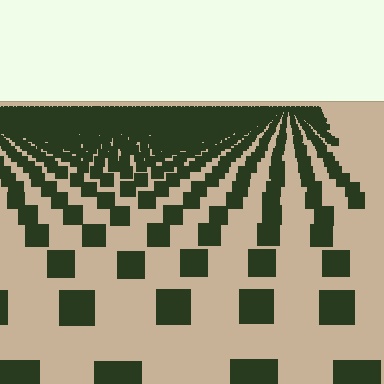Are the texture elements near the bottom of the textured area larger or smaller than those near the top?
Larger. Near the bottom, elements are closer to the viewer and appear at a bigger on-screen size.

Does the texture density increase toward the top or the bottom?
Density increases toward the top.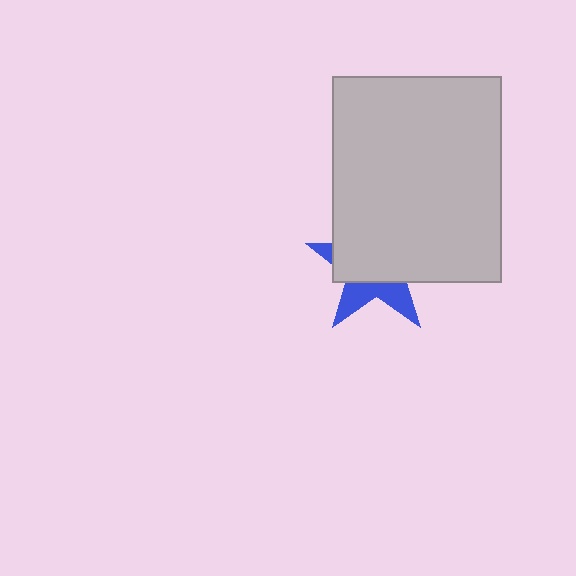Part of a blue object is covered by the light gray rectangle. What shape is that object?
It is a star.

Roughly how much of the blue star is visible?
A small part of it is visible (roughly 34%).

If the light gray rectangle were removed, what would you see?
You would see the complete blue star.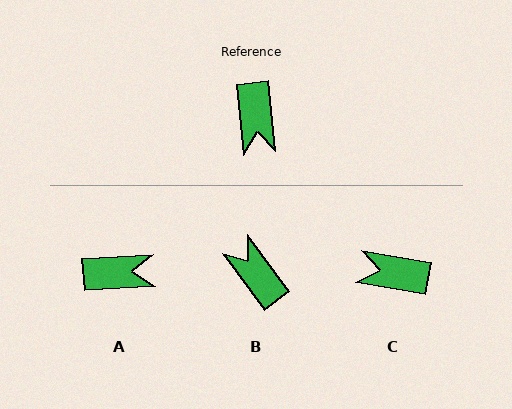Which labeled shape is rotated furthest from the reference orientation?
B, about 150 degrees away.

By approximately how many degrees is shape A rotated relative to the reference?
Approximately 88 degrees counter-clockwise.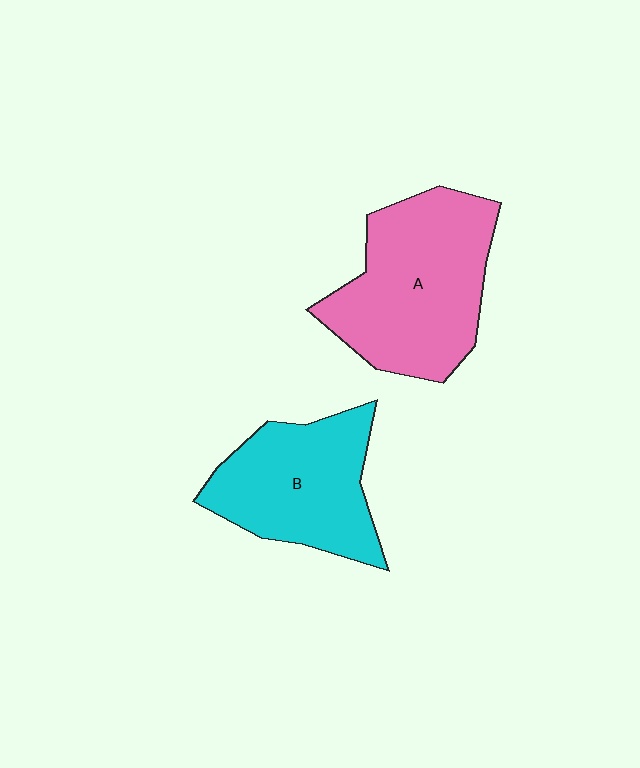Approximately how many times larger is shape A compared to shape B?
Approximately 1.3 times.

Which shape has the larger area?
Shape A (pink).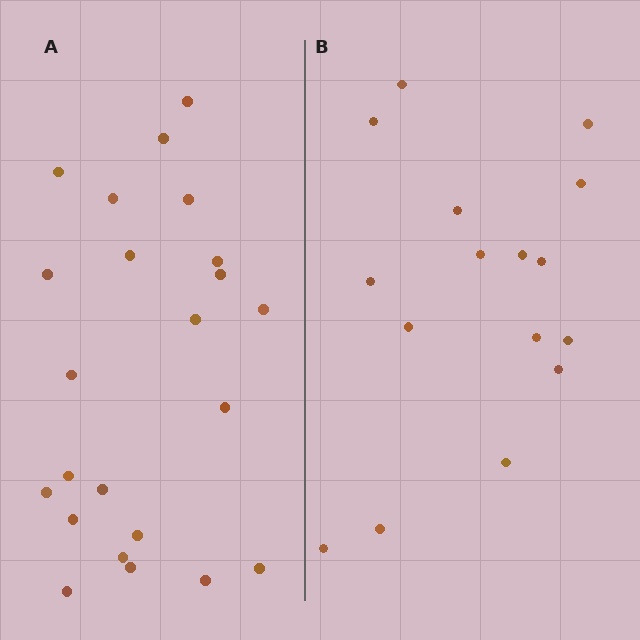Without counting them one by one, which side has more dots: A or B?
Region A (the left region) has more dots.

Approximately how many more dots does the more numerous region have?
Region A has roughly 8 or so more dots than region B.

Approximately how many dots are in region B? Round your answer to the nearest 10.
About 20 dots. (The exact count is 16, which rounds to 20.)